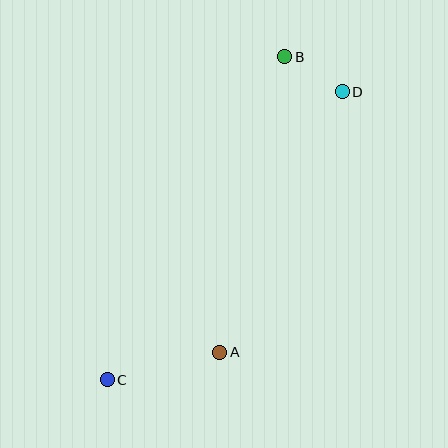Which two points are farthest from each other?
Points C and D are farthest from each other.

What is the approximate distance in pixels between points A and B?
The distance between A and B is approximately 302 pixels.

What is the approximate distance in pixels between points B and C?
The distance between B and C is approximately 368 pixels.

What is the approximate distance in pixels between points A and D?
The distance between A and D is approximately 287 pixels.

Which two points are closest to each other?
Points B and D are closest to each other.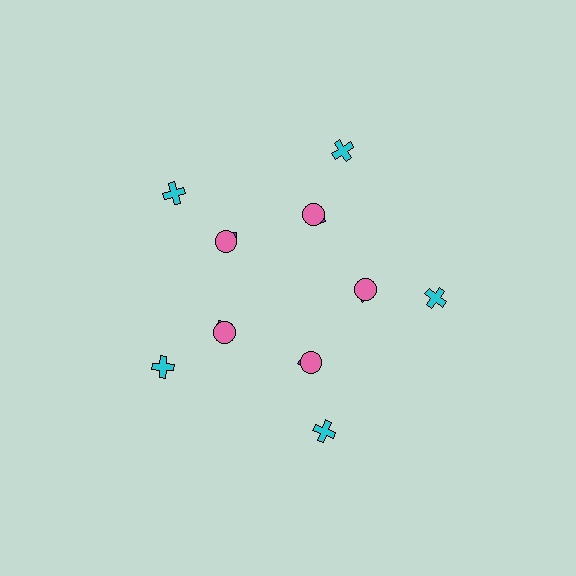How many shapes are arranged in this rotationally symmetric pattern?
There are 15 shapes, arranged in 5 groups of 3.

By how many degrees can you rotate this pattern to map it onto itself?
The pattern maps onto itself every 72 degrees of rotation.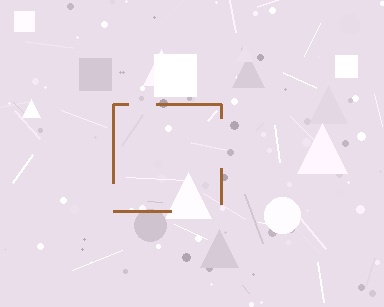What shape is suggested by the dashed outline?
The dashed outline suggests a square.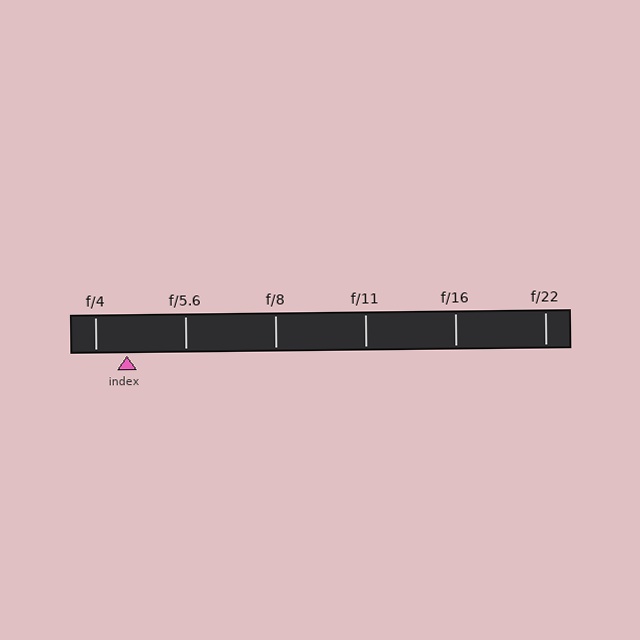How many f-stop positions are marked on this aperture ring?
There are 6 f-stop positions marked.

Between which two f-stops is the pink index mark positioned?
The index mark is between f/4 and f/5.6.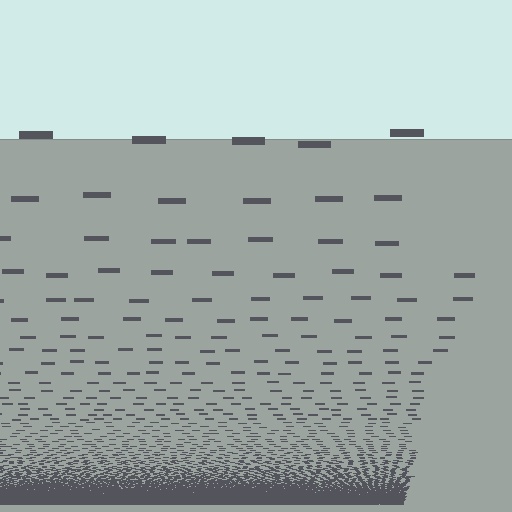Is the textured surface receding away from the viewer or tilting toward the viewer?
The surface appears to tilt toward the viewer. Texture elements get larger and sparser toward the top.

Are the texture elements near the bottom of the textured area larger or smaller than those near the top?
Smaller. The gradient is inverted — elements near the bottom are smaller and denser.